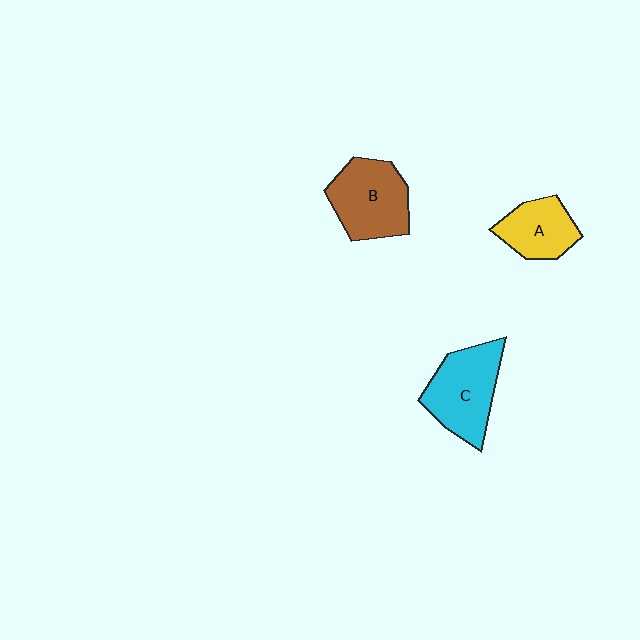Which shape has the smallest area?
Shape A (yellow).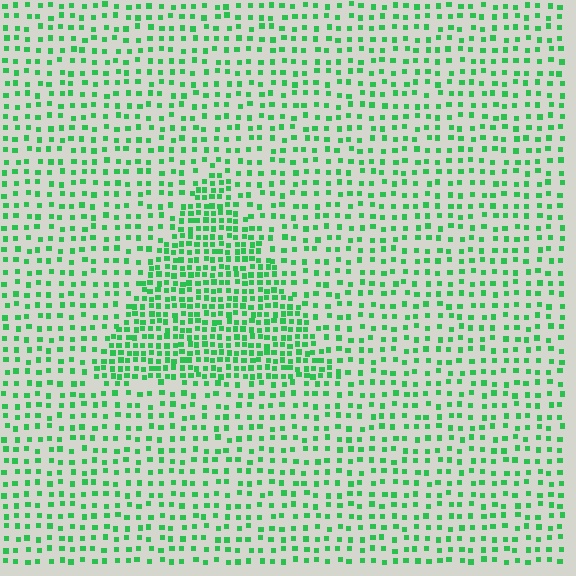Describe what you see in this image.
The image contains small green elements arranged at two different densities. A triangle-shaped region is visible where the elements are more densely packed than the surrounding area.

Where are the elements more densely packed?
The elements are more densely packed inside the triangle boundary.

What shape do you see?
I see a triangle.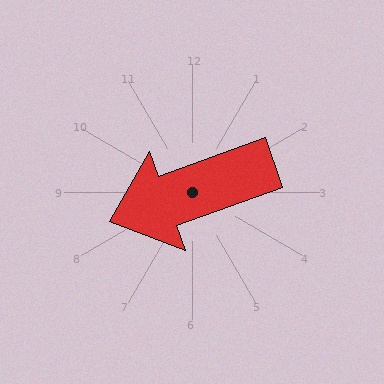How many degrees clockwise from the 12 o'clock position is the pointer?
Approximately 250 degrees.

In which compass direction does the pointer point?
West.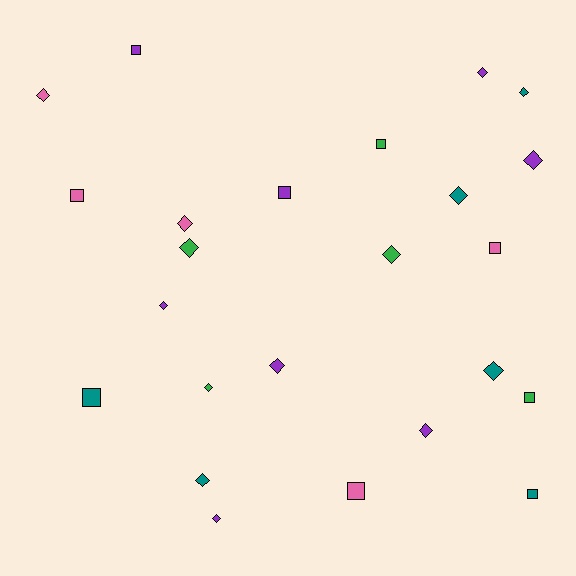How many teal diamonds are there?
There are 4 teal diamonds.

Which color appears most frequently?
Purple, with 8 objects.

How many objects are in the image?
There are 24 objects.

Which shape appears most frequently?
Diamond, with 15 objects.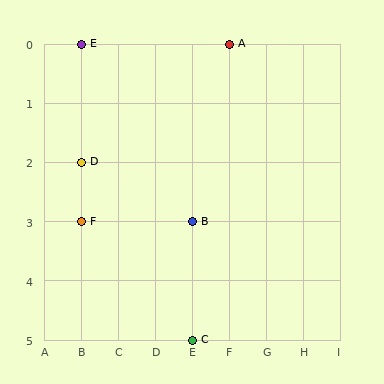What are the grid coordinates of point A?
Point A is at grid coordinates (F, 0).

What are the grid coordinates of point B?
Point B is at grid coordinates (E, 3).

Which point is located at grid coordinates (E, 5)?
Point C is at (E, 5).